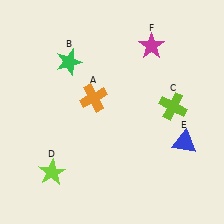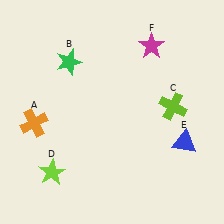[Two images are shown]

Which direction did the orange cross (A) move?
The orange cross (A) moved left.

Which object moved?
The orange cross (A) moved left.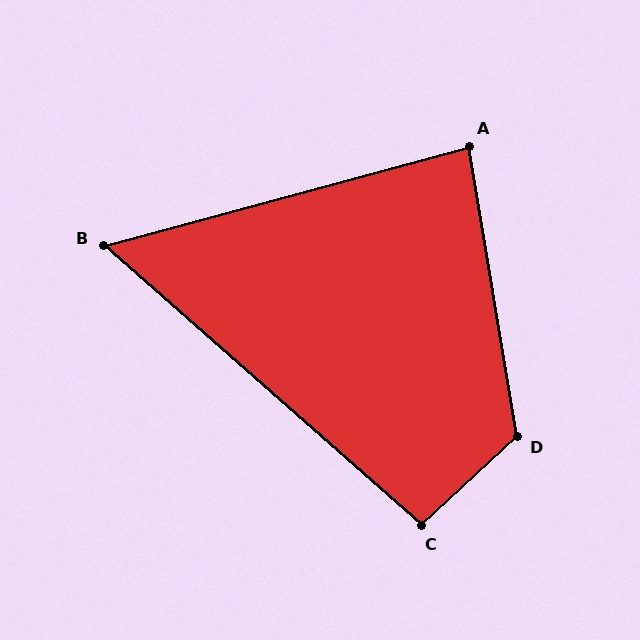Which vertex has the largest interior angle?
D, at approximately 123 degrees.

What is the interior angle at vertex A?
Approximately 84 degrees (acute).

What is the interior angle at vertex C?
Approximately 96 degrees (obtuse).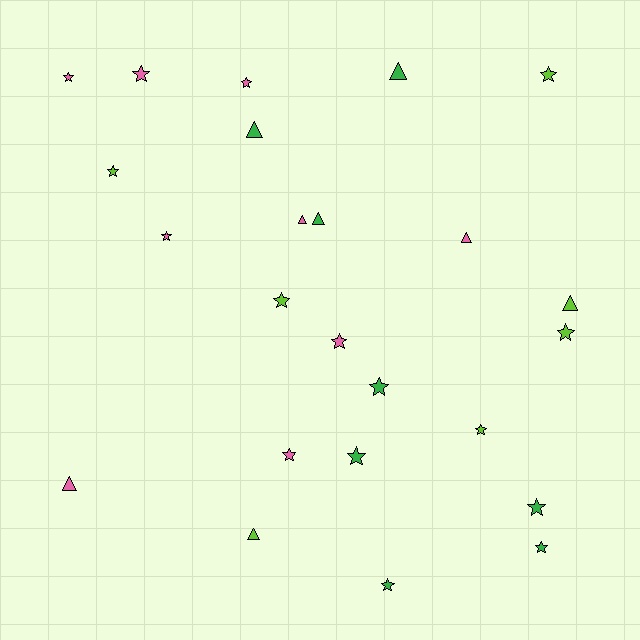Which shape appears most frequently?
Star, with 16 objects.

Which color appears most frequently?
Pink, with 9 objects.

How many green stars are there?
There are 5 green stars.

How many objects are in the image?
There are 24 objects.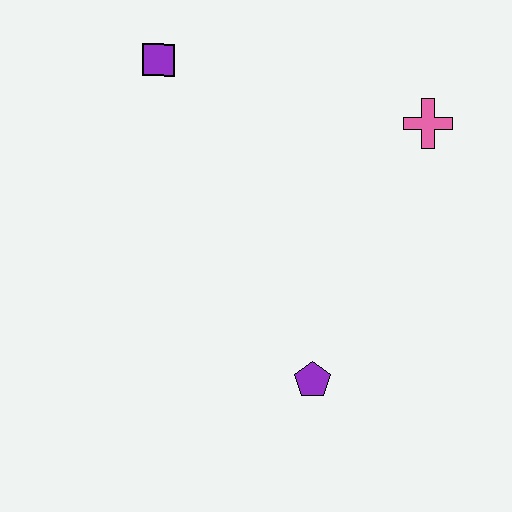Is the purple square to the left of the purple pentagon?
Yes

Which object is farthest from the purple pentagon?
The purple square is farthest from the purple pentagon.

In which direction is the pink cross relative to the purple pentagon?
The pink cross is above the purple pentagon.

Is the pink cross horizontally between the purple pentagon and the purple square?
No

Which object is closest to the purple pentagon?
The pink cross is closest to the purple pentagon.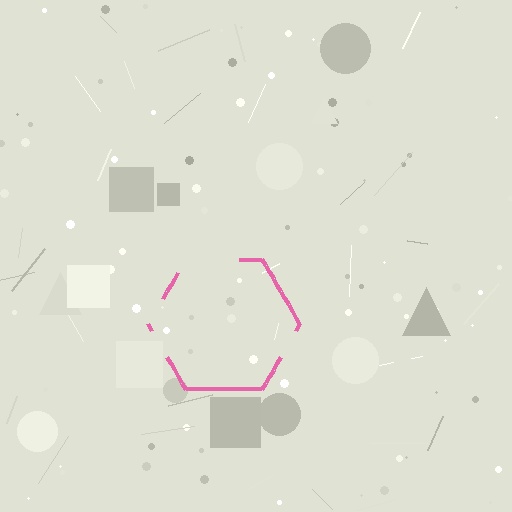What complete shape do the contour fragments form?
The contour fragments form a hexagon.